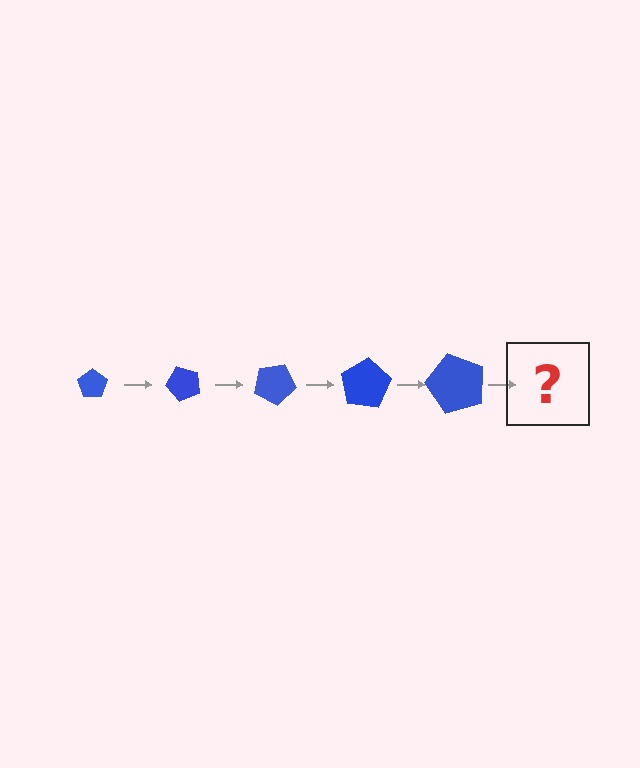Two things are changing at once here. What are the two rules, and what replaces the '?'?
The two rules are that the pentagon grows larger each step and it rotates 50 degrees each step. The '?' should be a pentagon, larger than the previous one and rotated 250 degrees from the start.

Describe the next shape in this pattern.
It should be a pentagon, larger than the previous one and rotated 250 degrees from the start.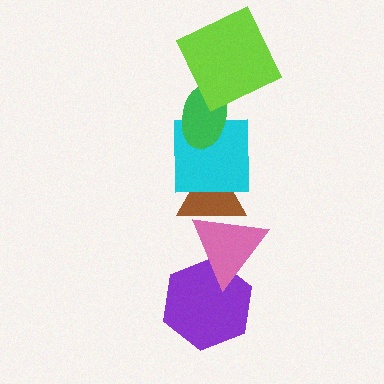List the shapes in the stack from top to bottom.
From top to bottom: the lime square, the green ellipse, the cyan square, the brown triangle, the pink triangle, the purple hexagon.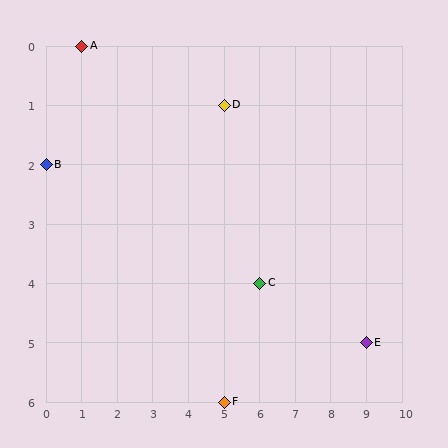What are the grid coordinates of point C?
Point C is at grid coordinates (6, 4).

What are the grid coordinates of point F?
Point F is at grid coordinates (5, 6).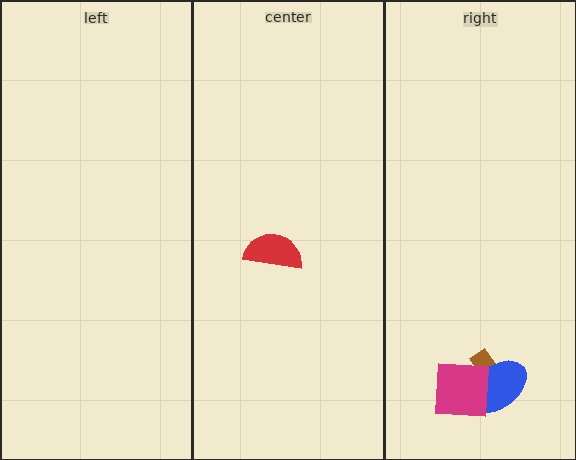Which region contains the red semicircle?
The center region.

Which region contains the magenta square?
The right region.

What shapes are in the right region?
The brown arrow, the blue ellipse, the magenta square.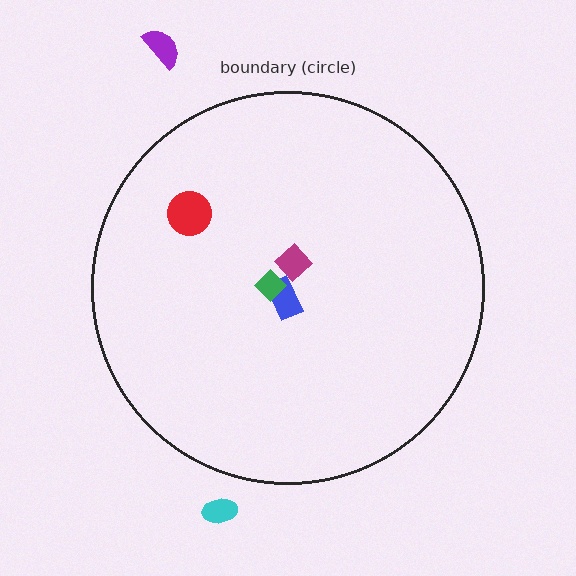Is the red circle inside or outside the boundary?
Inside.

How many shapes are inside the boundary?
4 inside, 2 outside.